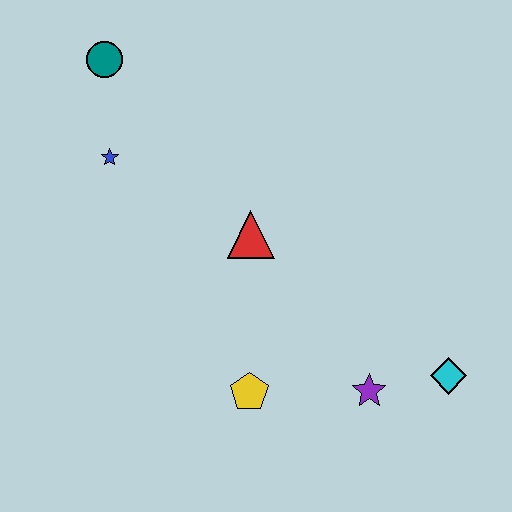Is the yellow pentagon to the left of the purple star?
Yes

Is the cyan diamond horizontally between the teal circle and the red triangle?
No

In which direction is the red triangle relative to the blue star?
The red triangle is to the right of the blue star.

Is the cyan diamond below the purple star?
No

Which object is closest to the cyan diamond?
The purple star is closest to the cyan diamond.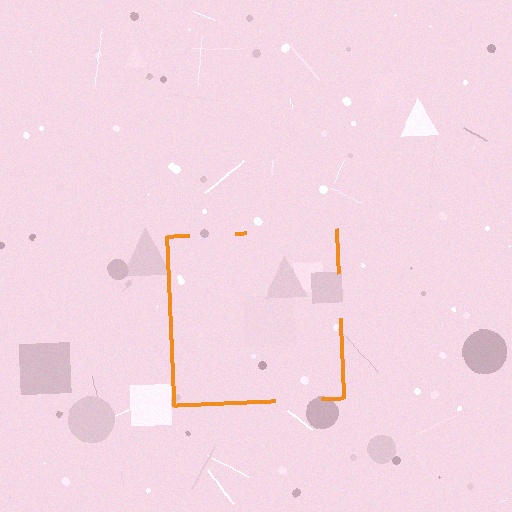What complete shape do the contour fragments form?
The contour fragments form a square.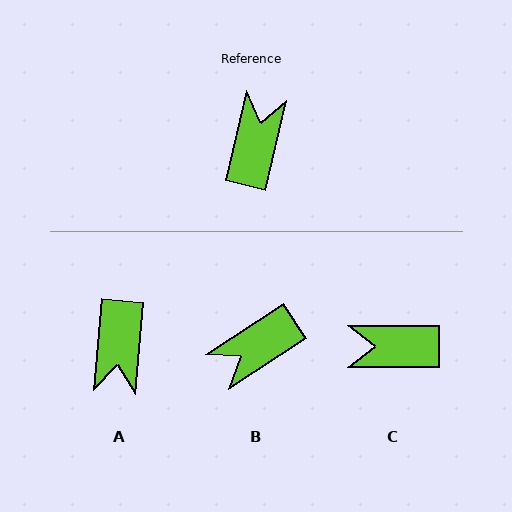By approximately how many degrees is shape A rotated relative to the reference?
Approximately 172 degrees clockwise.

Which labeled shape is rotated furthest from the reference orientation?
A, about 172 degrees away.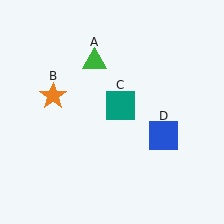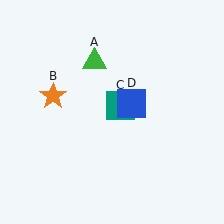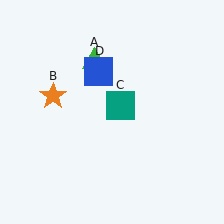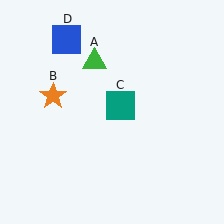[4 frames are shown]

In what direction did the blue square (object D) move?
The blue square (object D) moved up and to the left.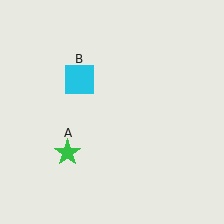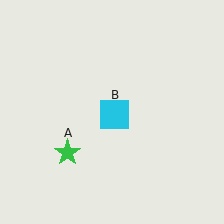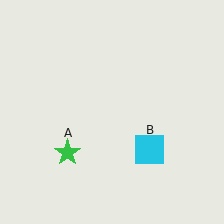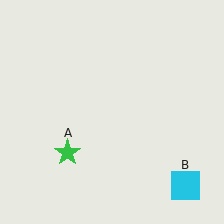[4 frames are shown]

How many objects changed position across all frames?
1 object changed position: cyan square (object B).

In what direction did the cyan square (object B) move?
The cyan square (object B) moved down and to the right.